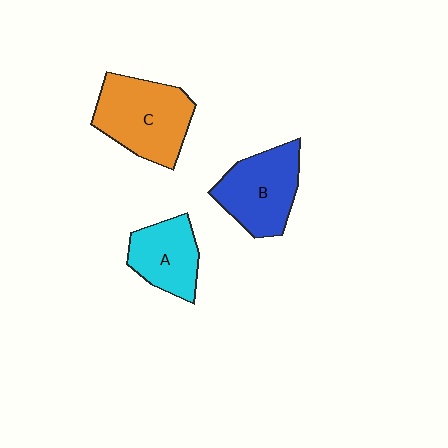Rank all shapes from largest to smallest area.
From largest to smallest: C (orange), B (blue), A (cyan).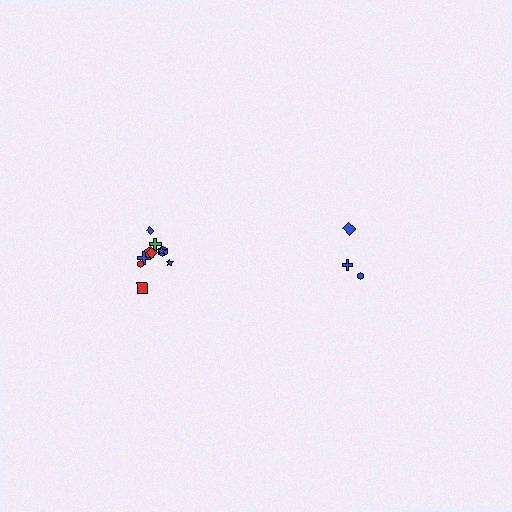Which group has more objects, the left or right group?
The left group.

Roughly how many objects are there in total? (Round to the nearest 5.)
Roughly 15 objects in total.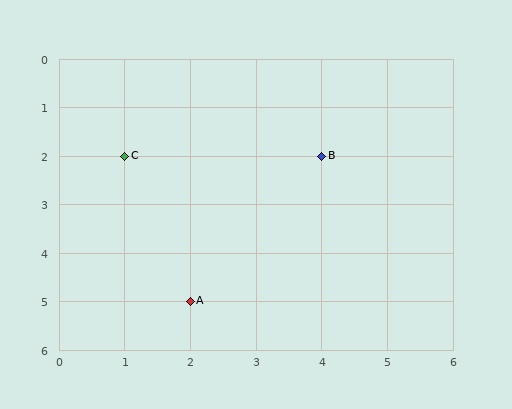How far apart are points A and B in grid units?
Points A and B are 2 columns and 3 rows apart (about 3.6 grid units diagonally).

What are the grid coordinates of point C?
Point C is at grid coordinates (1, 2).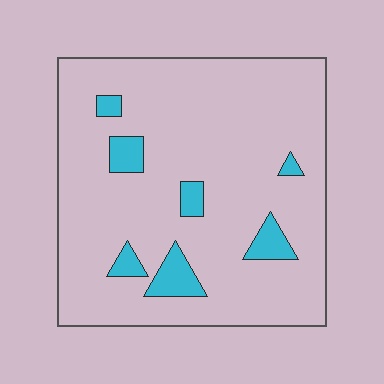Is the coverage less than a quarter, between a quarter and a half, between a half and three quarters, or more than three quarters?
Less than a quarter.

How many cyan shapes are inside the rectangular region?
7.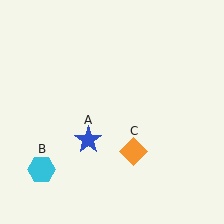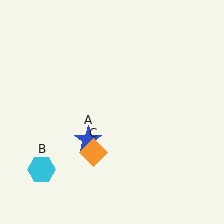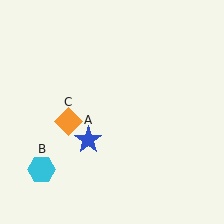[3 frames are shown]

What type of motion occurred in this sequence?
The orange diamond (object C) rotated clockwise around the center of the scene.